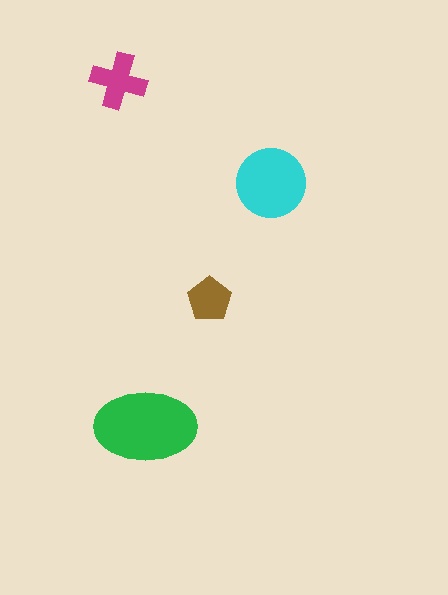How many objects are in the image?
There are 4 objects in the image.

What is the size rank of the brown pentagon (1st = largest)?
4th.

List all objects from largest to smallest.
The green ellipse, the cyan circle, the magenta cross, the brown pentagon.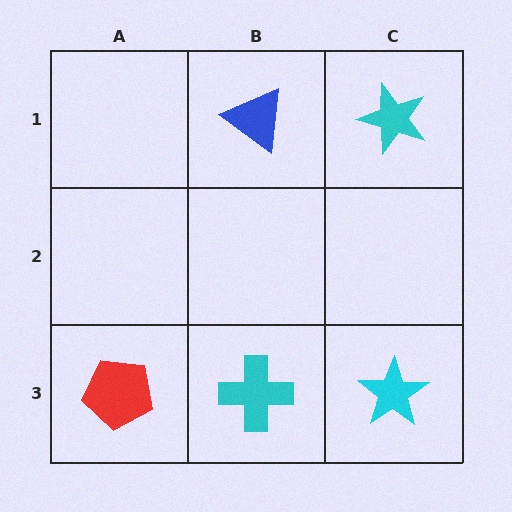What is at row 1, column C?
A cyan star.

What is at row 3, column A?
A red pentagon.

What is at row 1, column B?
A blue triangle.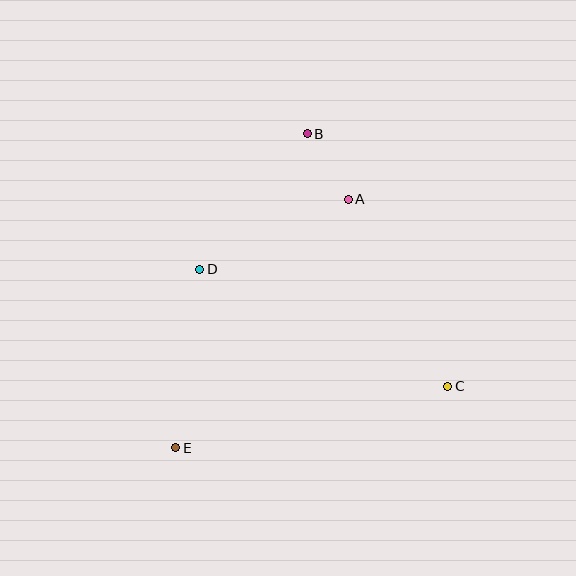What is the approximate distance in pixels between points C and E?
The distance between C and E is approximately 279 pixels.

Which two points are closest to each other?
Points A and B are closest to each other.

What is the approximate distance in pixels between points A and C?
The distance between A and C is approximately 212 pixels.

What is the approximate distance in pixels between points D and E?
The distance between D and E is approximately 180 pixels.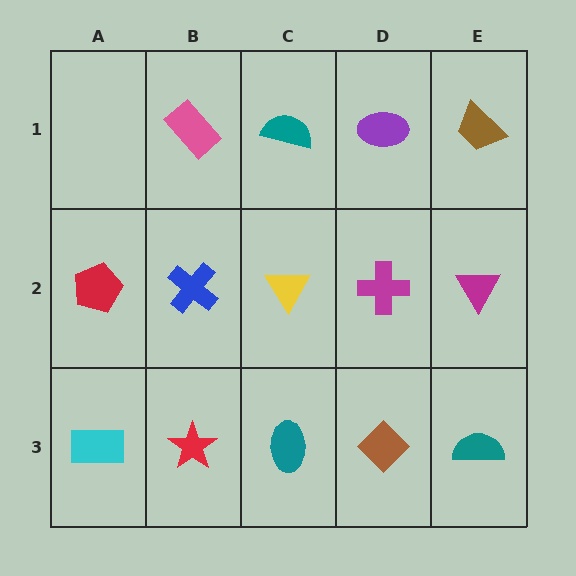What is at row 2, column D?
A magenta cross.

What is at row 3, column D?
A brown diamond.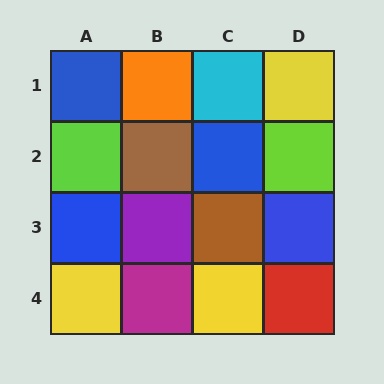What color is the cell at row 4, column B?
Magenta.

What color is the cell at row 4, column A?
Yellow.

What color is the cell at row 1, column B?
Orange.